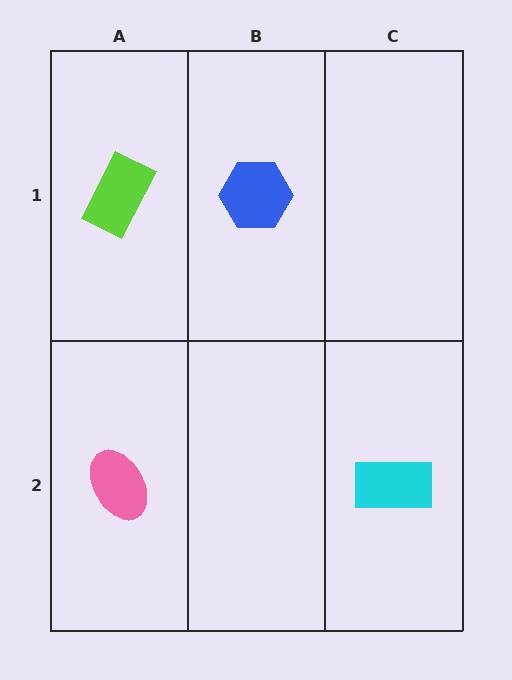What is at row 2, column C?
A cyan rectangle.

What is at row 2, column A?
A pink ellipse.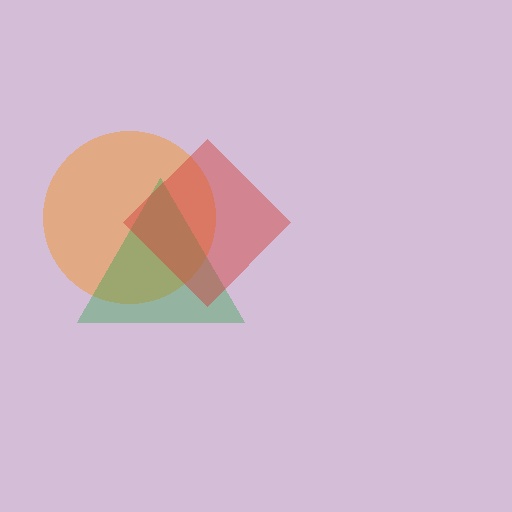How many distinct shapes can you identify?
There are 3 distinct shapes: an orange circle, a green triangle, a red diamond.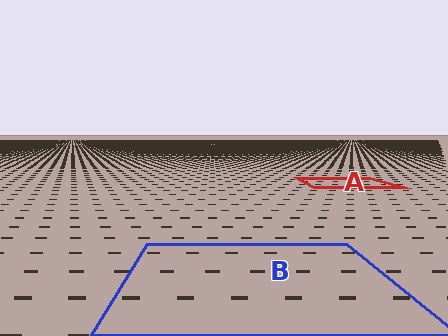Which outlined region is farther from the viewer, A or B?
Region A is farther from the viewer — the texture elements inside it appear smaller and more densely packed.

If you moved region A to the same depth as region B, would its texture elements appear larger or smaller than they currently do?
They would appear larger. At a closer depth, the same texture elements are projected at a bigger on-screen size.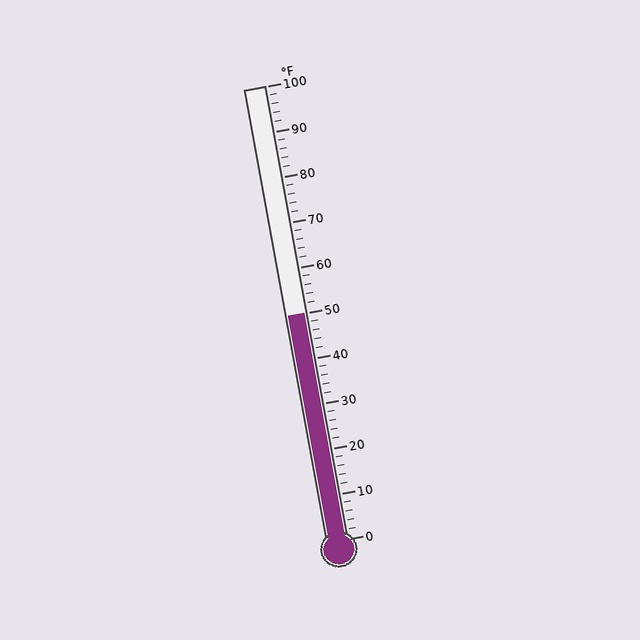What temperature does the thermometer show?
The thermometer shows approximately 50°F.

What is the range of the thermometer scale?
The thermometer scale ranges from 0°F to 100°F.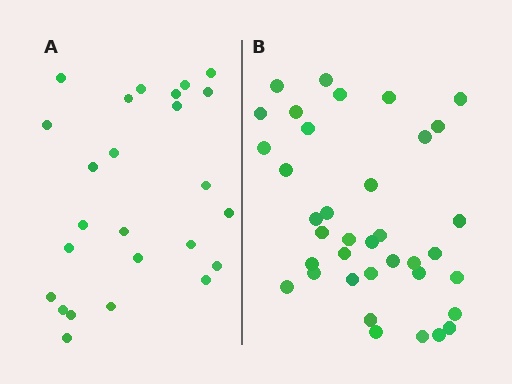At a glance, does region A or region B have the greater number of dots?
Region B (the right region) has more dots.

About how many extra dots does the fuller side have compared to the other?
Region B has roughly 12 or so more dots than region A.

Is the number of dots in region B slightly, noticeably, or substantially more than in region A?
Region B has substantially more. The ratio is roughly 1.5 to 1.